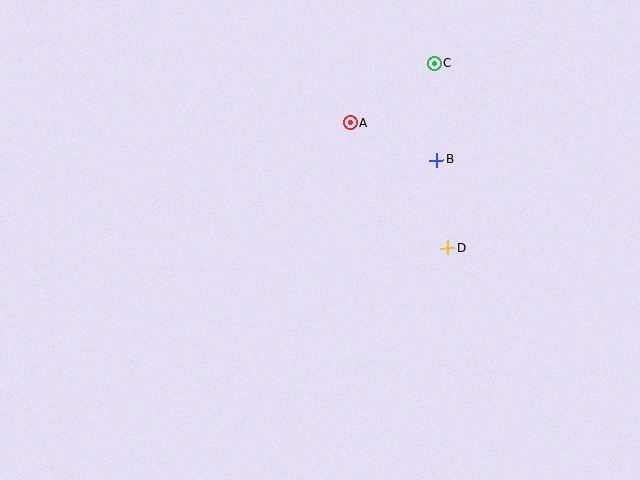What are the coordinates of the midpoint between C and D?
The midpoint between C and D is at (441, 156).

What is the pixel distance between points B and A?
The distance between B and A is 94 pixels.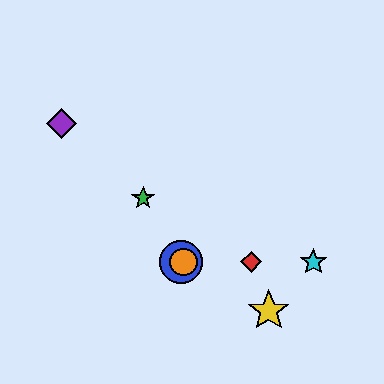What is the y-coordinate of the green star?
The green star is at y≈198.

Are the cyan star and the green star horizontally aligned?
No, the cyan star is at y≈262 and the green star is at y≈198.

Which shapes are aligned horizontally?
The red diamond, the blue circle, the orange circle, the cyan star are aligned horizontally.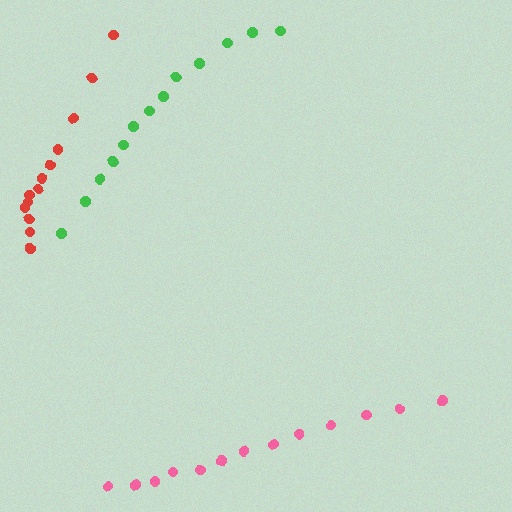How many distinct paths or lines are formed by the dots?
There are 3 distinct paths.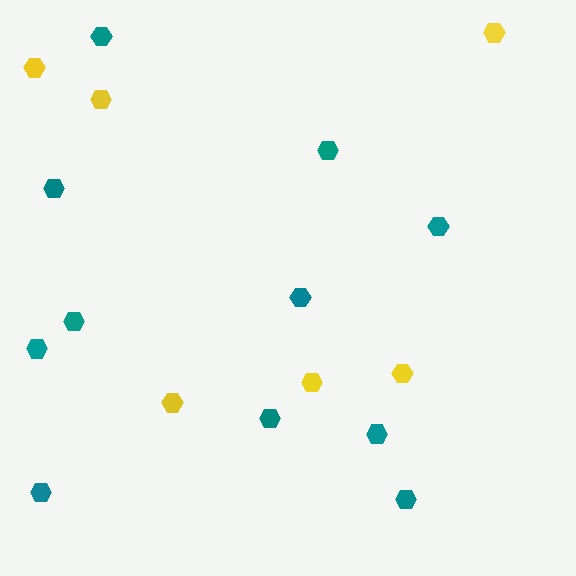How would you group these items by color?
There are 2 groups: one group of teal hexagons (11) and one group of yellow hexagons (6).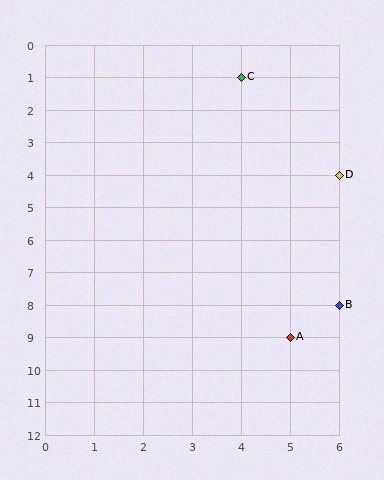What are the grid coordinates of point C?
Point C is at grid coordinates (4, 1).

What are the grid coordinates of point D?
Point D is at grid coordinates (6, 4).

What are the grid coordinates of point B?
Point B is at grid coordinates (6, 8).